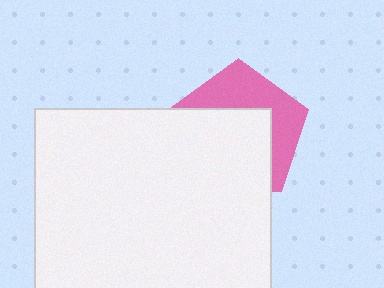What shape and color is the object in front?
The object in front is a white rectangle.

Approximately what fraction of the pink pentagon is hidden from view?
Roughly 59% of the pink pentagon is hidden behind the white rectangle.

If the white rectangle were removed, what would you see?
You would see the complete pink pentagon.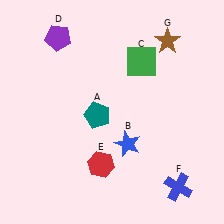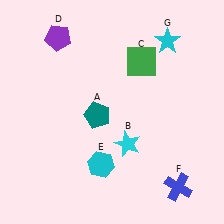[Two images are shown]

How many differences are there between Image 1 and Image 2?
There are 3 differences between the two images.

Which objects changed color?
B changed from blue to cyan. E changed from red to cyan. G changed from brown to cyan.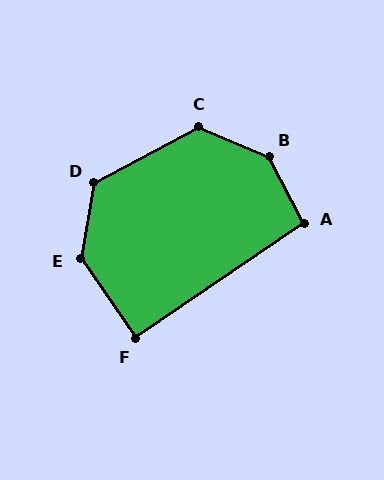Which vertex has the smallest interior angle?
F, at approximately 90 degrees.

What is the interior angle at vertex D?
Approximately 129 degrees (obtuse).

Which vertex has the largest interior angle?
B, at approximately 141 degrees.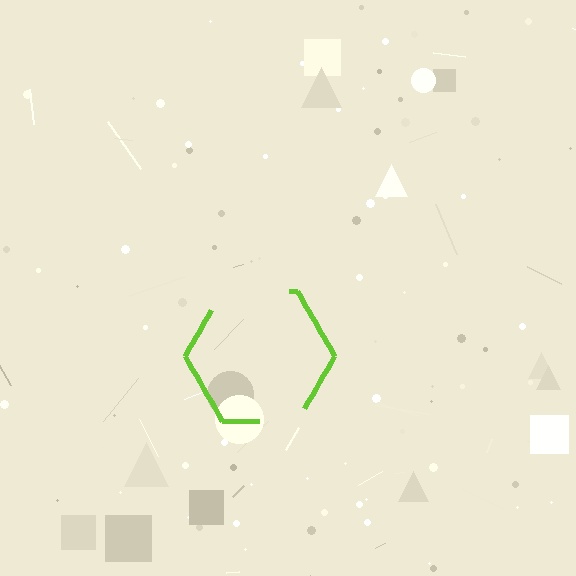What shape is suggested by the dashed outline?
The dashed outline suggests a hexagon.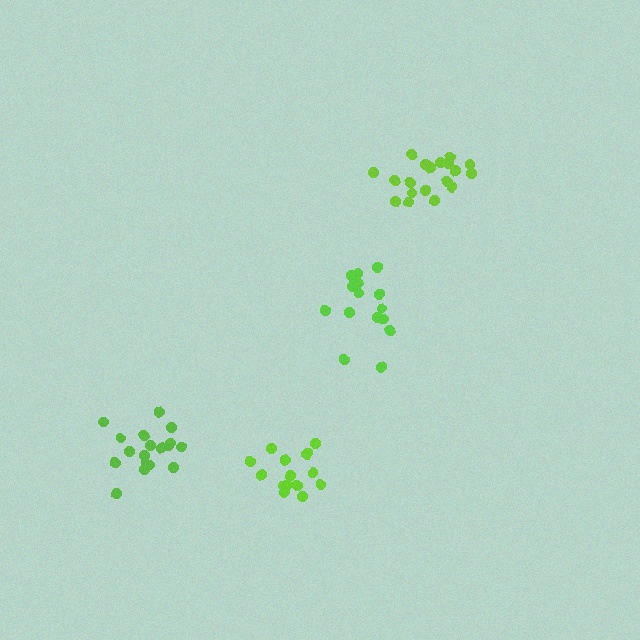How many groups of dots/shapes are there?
There are 4 groups.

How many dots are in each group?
Group 1: 15 dots, Group 2: 15 dots, Group 3: 19 dots, Group 4: 18 dots (67 total).